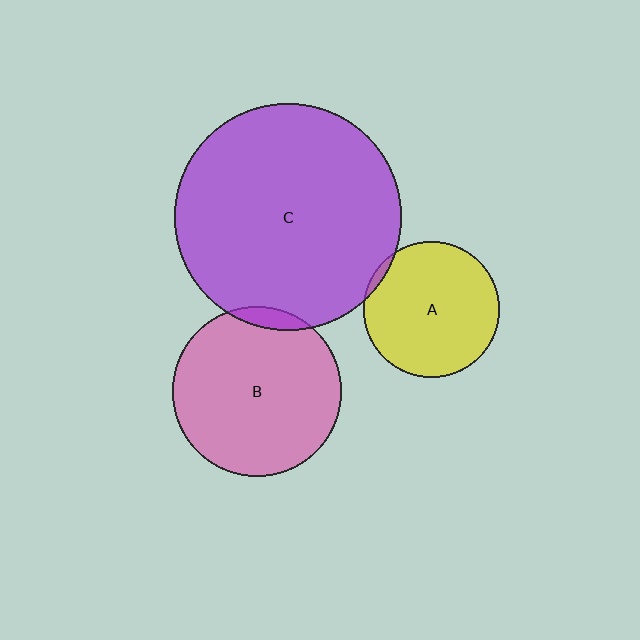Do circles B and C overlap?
Yes.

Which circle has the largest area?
Circle C (purple).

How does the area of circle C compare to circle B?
Approximately 1.8 times.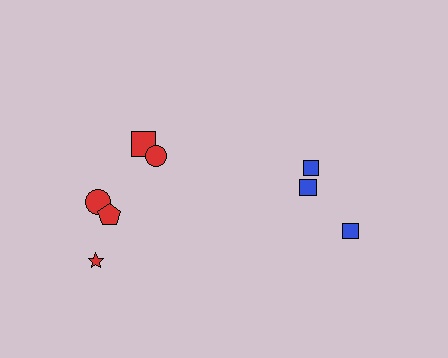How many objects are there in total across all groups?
There are 8 objects.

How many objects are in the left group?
There are 5 objects.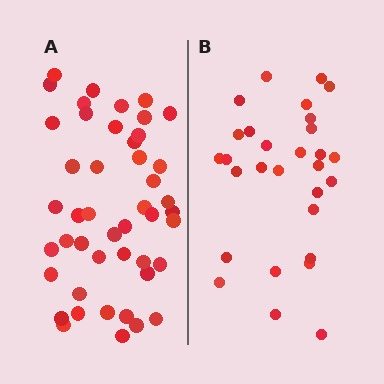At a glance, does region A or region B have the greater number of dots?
Region A (the left region) has more dots.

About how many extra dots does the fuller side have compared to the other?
Region A has approximately 15 more dots than region B.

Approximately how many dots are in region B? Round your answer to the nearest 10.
About 30 dots. (The exact count is 29, which rounds to 30.)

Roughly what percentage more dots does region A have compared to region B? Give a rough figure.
About 60% more.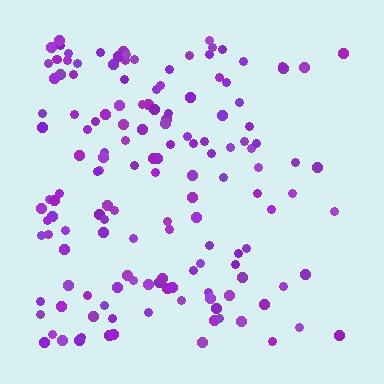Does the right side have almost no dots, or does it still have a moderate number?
Still a moderate number, just noticeably fewer than the left.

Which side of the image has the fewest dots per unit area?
The right.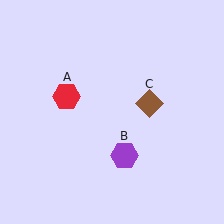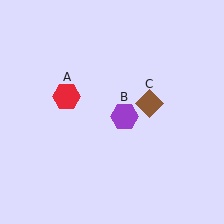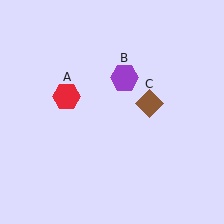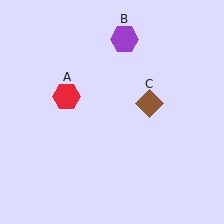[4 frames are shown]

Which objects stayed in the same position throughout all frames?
Red hexagon (object A) and brown diamond (object C) remained stationary.